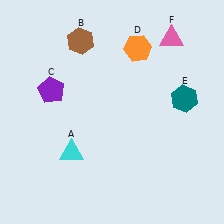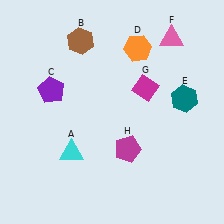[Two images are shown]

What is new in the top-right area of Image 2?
A magenta diamond (G) was added in the top-right area of Image 2.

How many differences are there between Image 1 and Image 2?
There are 2 differences between the two images.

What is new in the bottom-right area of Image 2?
A magenta pentagon (H) was added in the bottom-right area of Image 2.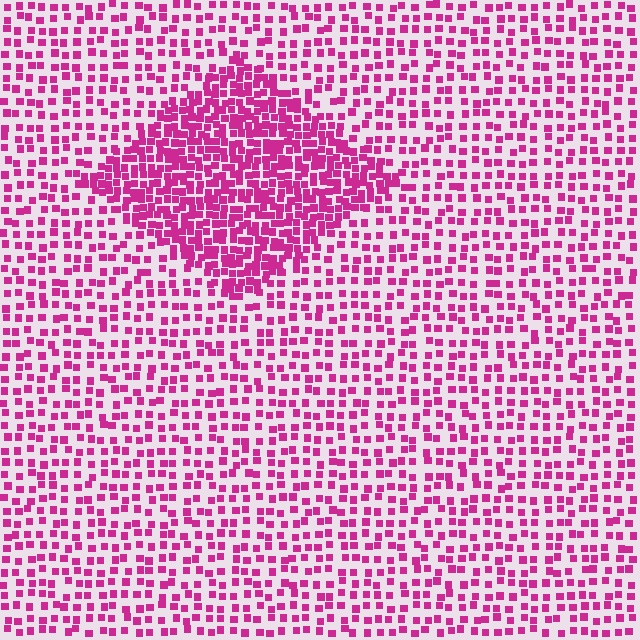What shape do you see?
I see a diamond.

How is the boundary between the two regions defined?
The boundary is defined by a change in element density (approximately 2.2x ratio). All elements are the same color, size, and shape.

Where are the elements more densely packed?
The elements are more densely packed inside the diamond boundary.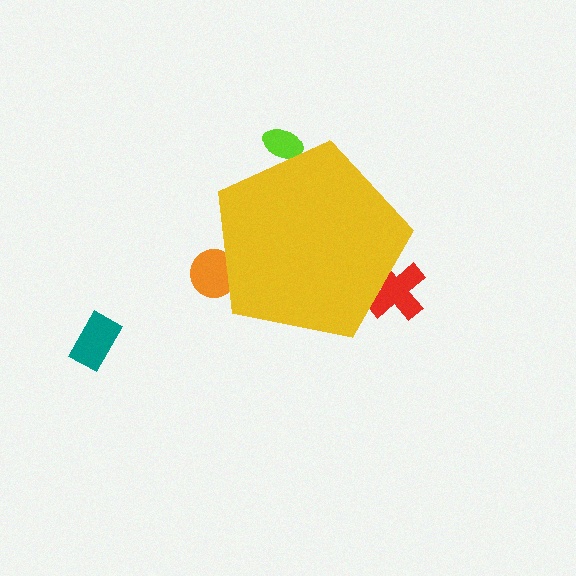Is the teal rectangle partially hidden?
No, the teal rectangle is fully visible.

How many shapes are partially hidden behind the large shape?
3 shapes are partially hidden.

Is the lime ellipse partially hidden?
Yes, the lime ellipse is partially hidden behind the yellow pentagon.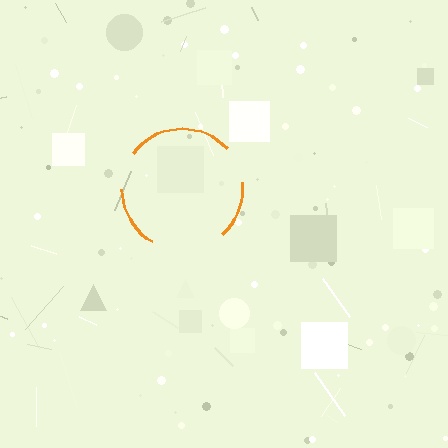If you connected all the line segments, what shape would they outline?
They would outline a circle.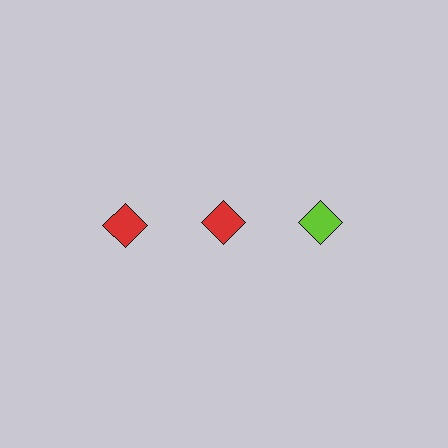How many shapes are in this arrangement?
There are 3 shapes arranged in a grid pattern.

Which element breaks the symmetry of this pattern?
The lime diamond in the top row, center column breaks the symmetry. All other shapes are red diamonds.